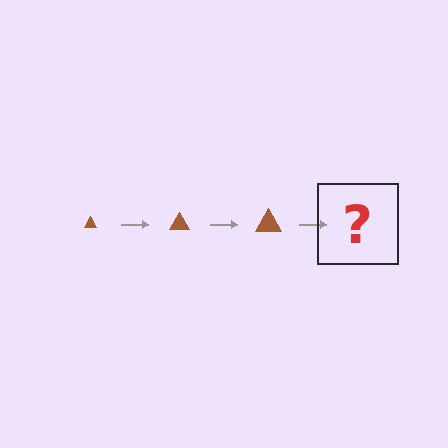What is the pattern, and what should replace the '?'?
The pattern is that the triangle gets progressively larger each step. The '?' should be a brown triangle, larger than the previous one.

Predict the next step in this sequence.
The next step is a brown triangle, larger than the previous one.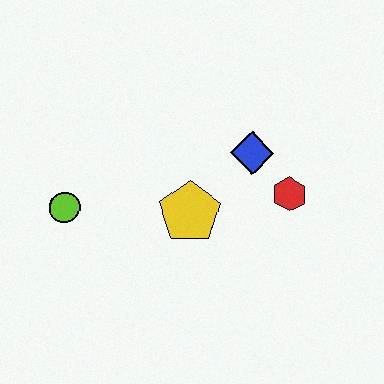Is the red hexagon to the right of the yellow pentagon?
Yes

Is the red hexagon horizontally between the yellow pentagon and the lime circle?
No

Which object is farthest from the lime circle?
The red hexagon is farthest from the lime circle.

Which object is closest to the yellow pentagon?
The blue diamond is closest to the yellow pentagon.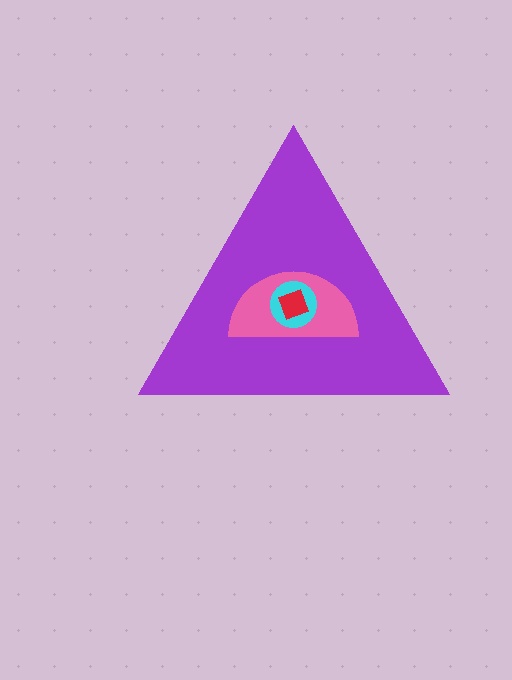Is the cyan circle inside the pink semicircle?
Yes.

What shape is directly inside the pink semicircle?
The cyan circle.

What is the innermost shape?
The red diamond.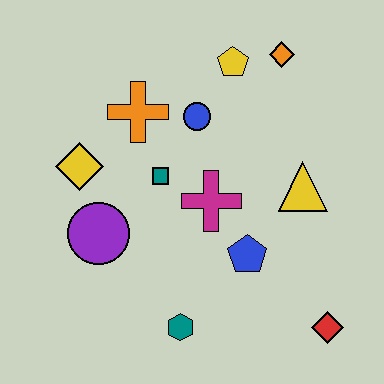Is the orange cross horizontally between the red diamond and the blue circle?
No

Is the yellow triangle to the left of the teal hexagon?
No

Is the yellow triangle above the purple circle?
Yes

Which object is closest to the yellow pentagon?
The orange diamond is closest to the yellow pentagon.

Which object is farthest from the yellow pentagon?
The red diamond is farthest from the yellow pentagon.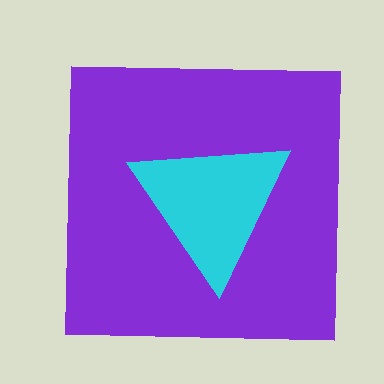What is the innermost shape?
The cyan triangle.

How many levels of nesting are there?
2.